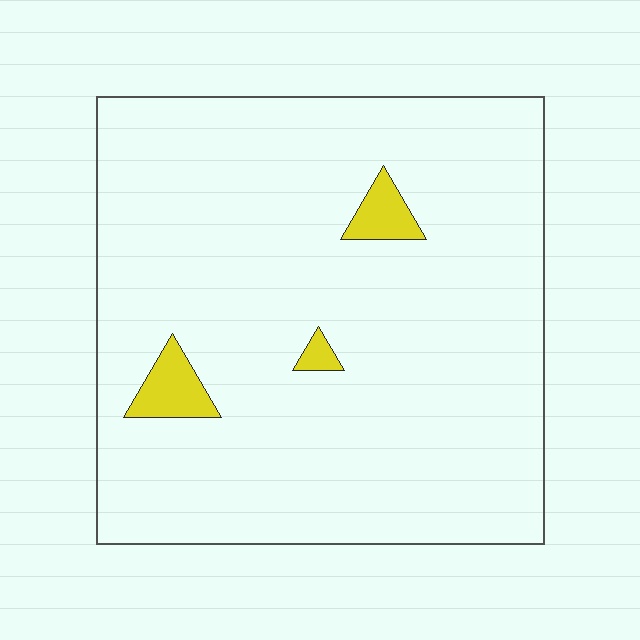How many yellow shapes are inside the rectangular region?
3.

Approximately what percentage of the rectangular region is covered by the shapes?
Approximately 5%.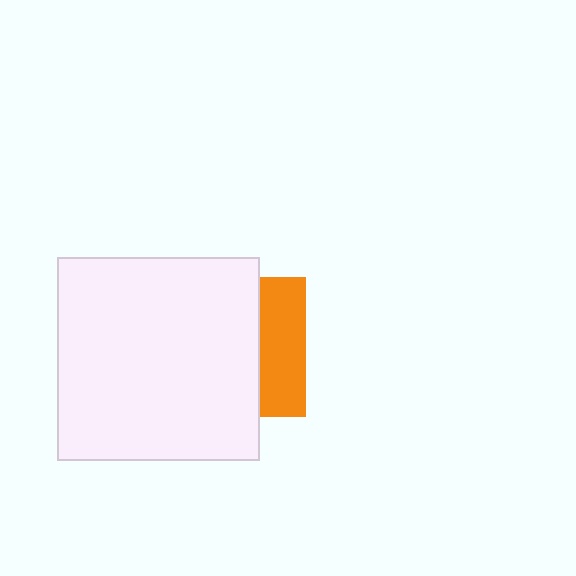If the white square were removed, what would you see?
You would see the complete orange square.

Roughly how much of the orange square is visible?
A small part of it is visible (roughly 33%).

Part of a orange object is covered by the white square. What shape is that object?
It is a square.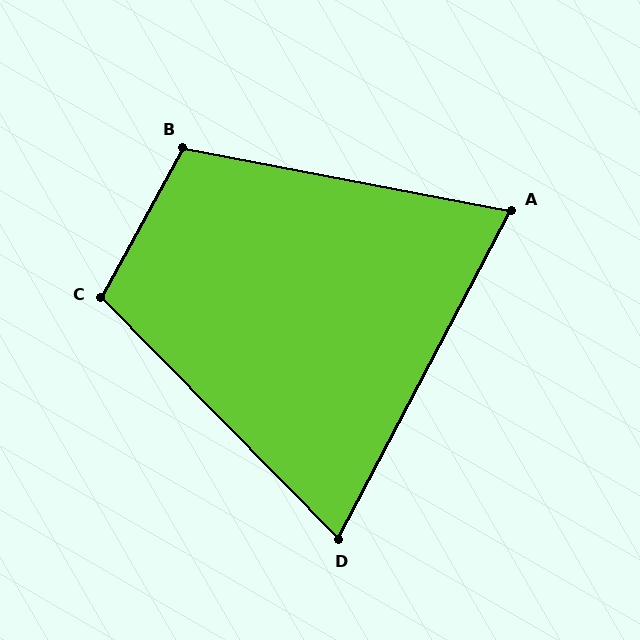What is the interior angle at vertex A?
Approximately 73 degrees (acute).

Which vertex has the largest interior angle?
B, at approximately 108 degrees.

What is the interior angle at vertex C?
Approximately 107 degrees (obtuse).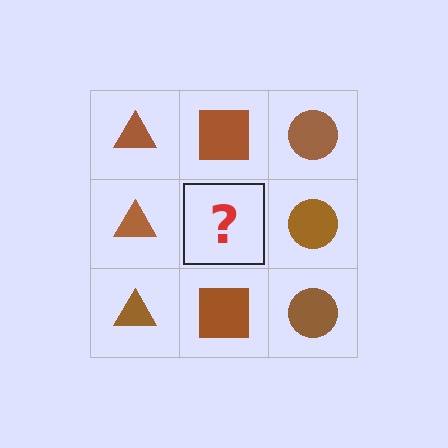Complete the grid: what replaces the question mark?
The question mark should be replaced with a brown square.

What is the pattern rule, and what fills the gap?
The rule is that each column has a consistent shape. The gap should be filled with a brown square.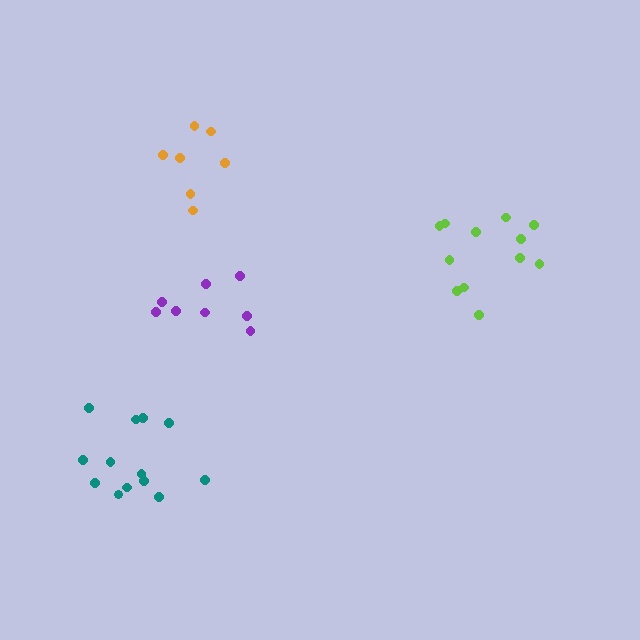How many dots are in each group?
Group 1: 7 dots, Group 2: 8 dots, Group 3: 12 dots, Group 4: 13 dots (40 total).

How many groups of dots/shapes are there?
There are 4 groups.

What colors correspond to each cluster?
The clusters are colored: orange, purple, lime, teal.